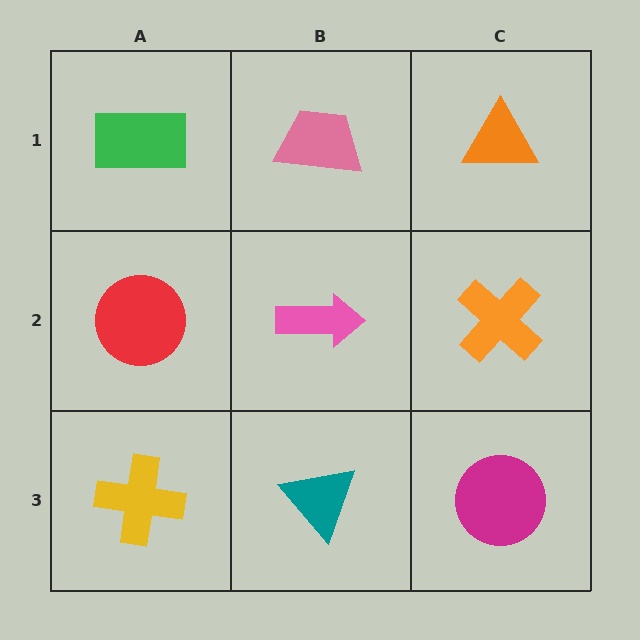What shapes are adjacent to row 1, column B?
A pink arrow (row 2, column B), a green rectangle (row 1, column A), an orange triangle (row 1, column C).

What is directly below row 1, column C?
An orange cross.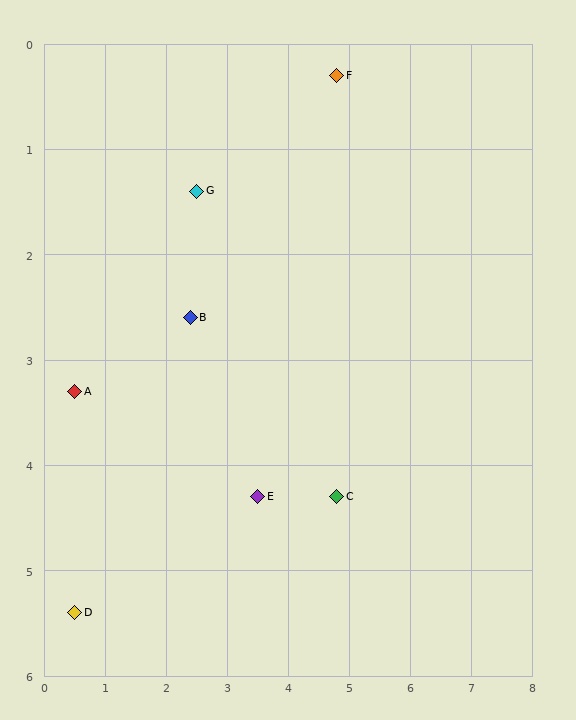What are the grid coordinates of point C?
Point C is at approximately (4.8, 4.3).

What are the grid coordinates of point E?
Point E is at approximately (3.5, 4.3).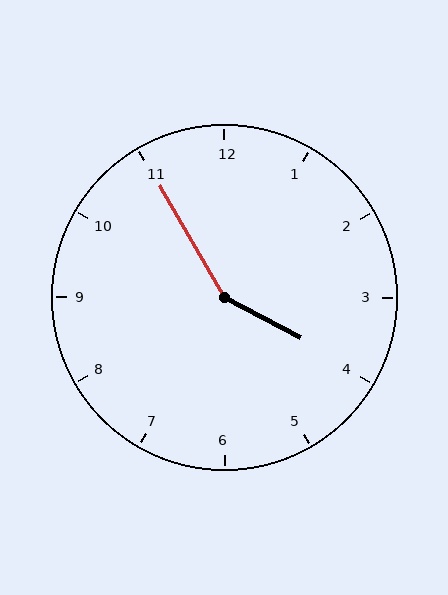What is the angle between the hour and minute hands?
Approximately 148 degrees.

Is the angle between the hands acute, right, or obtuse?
It is obtuse.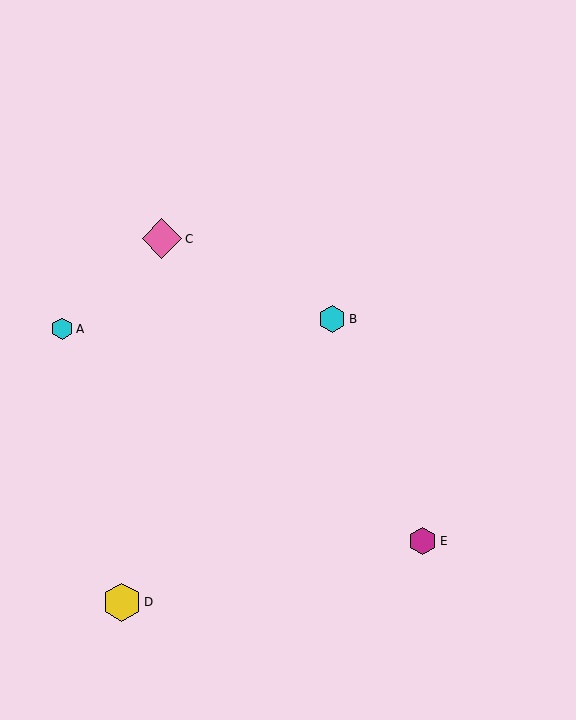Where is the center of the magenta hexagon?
The center of the magenta hexagon is at (423, 541).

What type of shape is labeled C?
Shape C is a pink diamond.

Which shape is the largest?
The pink diamond (labeled C) is the largest.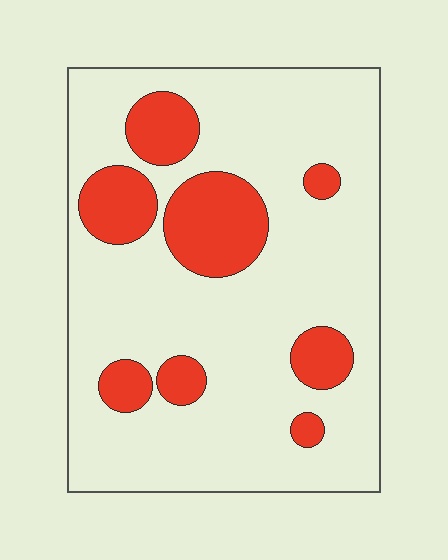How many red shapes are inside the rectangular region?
8.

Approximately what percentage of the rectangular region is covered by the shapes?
Approximately 20%.